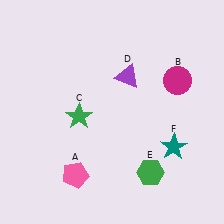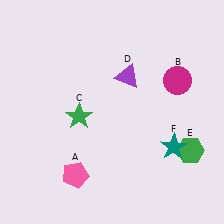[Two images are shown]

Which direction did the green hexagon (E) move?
The green hexagon (E) moved right.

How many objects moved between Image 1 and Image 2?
1 object moved between the two images.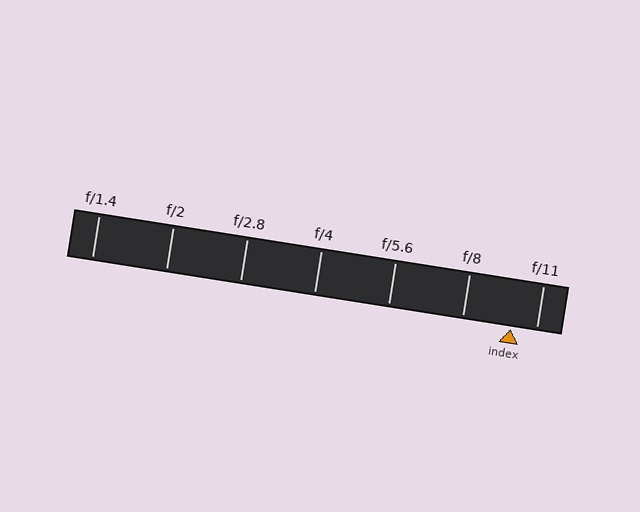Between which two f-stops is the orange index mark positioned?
The index mark is between f/8 and f/11.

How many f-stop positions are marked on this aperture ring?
There are 7 f-stop positions marked.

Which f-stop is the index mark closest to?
The index mark is closest to f/11.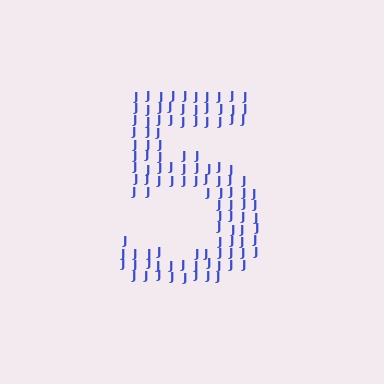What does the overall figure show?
The overall figure shows the digit 5.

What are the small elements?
The small elements are letter J's.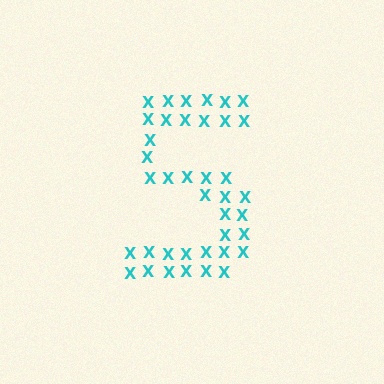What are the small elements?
The small elements are letter X's.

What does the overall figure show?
The overall figure shows the digit 5.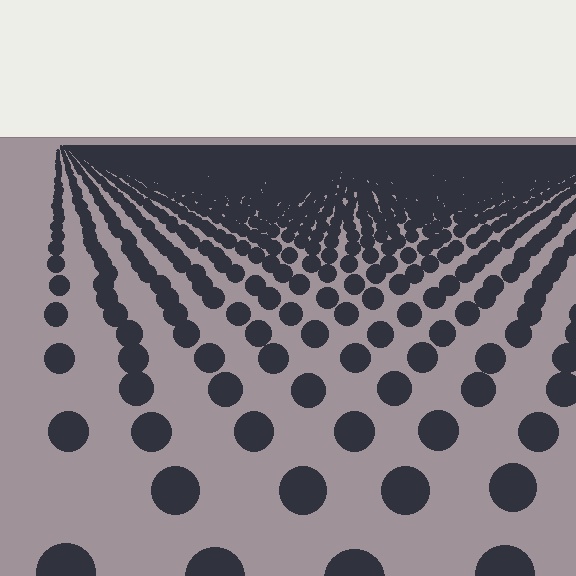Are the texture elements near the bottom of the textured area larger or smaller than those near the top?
Larger. Near the bottom, elements are closer to the viewer and appear at a bigger on-screen size.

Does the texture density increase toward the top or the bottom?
Density increases toward the top.